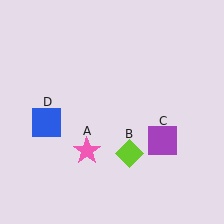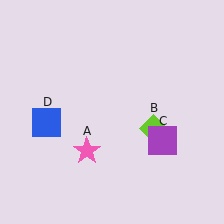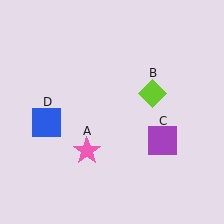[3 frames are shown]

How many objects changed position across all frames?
1 object changed position: lime diamond (object B).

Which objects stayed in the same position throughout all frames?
Pink star (object A) and purple square (object C) and blue square (object D) remained stationary.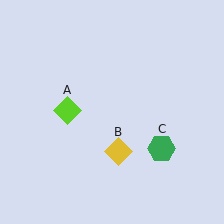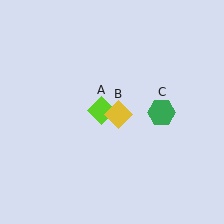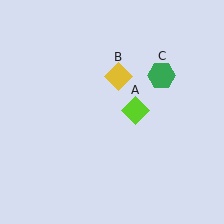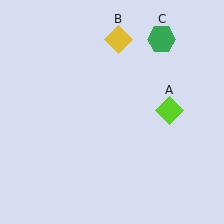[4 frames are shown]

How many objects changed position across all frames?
3 objects changed position: lime diamond (object A), yellow diamond (object B), green hexagon (object C).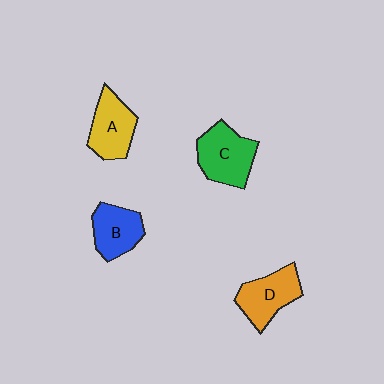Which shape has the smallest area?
Shape B (blue).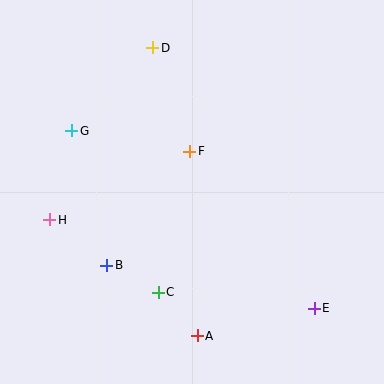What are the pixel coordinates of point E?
Point E is at (314, 308).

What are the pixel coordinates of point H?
Point H is at (50, 220).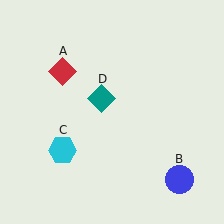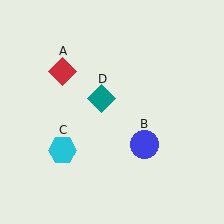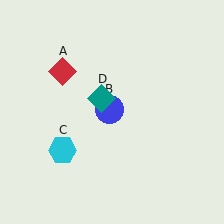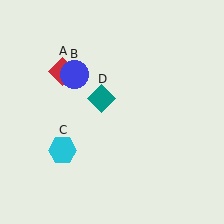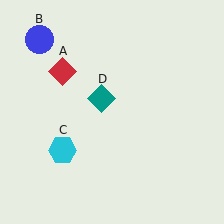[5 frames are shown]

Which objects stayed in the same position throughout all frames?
Red diamond (object A) and cyan hexagon (object C) and teal diamond (object D) remained stationary.